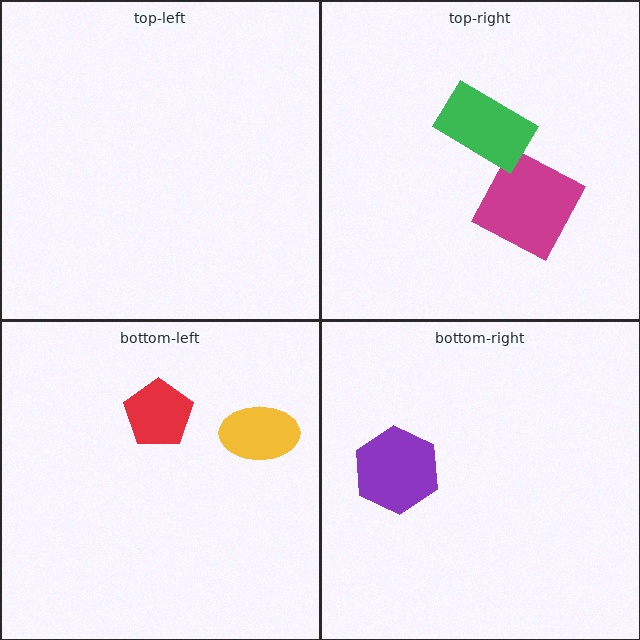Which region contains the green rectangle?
The top-right region.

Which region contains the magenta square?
The top-right region.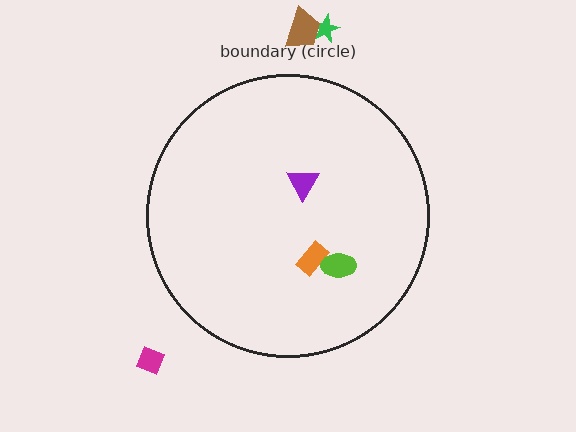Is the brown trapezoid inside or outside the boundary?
Outside.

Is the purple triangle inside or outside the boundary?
Inside.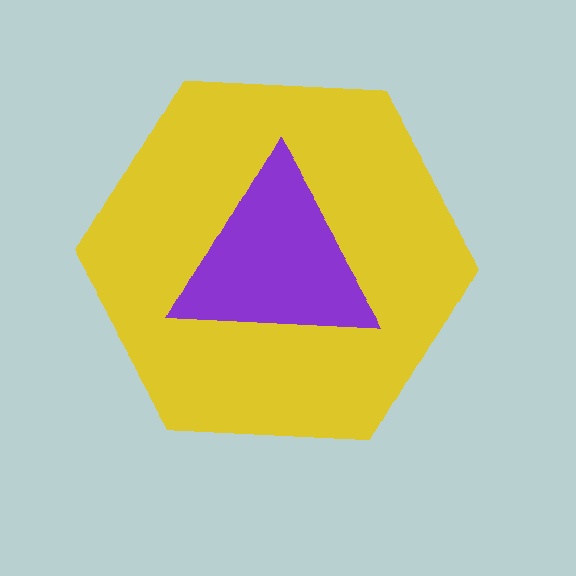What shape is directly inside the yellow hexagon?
The purple triangle.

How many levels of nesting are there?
2.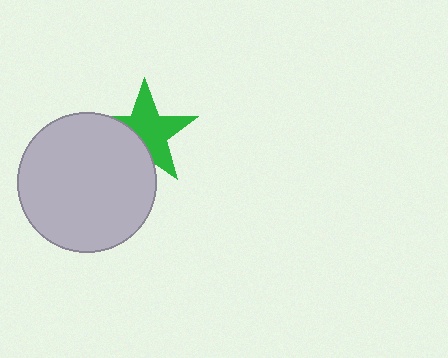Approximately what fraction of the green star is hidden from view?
Roughly 35% of the green star is hidden behind the light gray circle.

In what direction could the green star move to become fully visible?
The green star could move toward the upper-right. That would shift it out from behind the light gray circle entirely.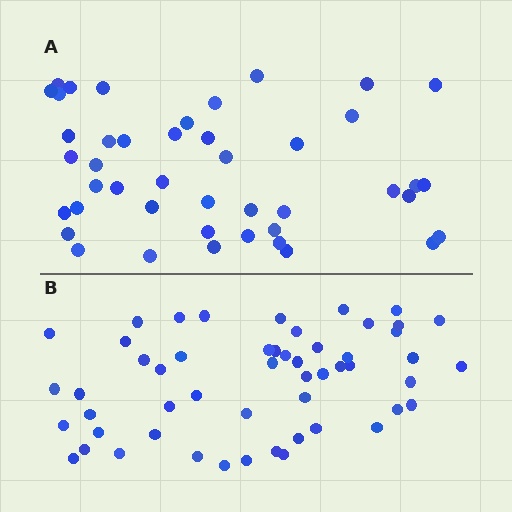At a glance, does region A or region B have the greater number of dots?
Region B (the bottom region) has more dots.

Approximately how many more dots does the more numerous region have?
Region B has roughly 8 or so more dots than region A.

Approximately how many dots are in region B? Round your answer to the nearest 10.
About 50 dots. (The exact count is 53, which rounds to 50.)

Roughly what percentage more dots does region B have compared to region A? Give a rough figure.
About 20% more.